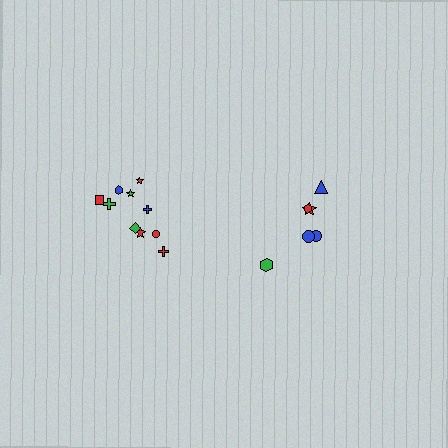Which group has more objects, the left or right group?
The left group.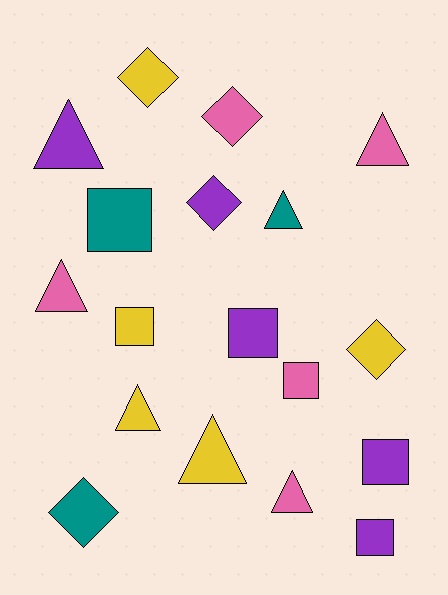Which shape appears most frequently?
Triangle, with 7 objects.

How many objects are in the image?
There are 18 objects.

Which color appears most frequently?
Purple, with 5 objects.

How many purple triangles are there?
There is 1 purple triangle.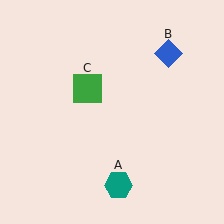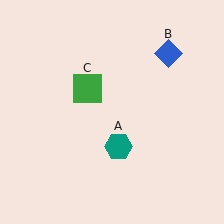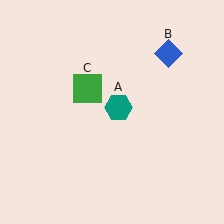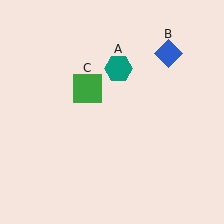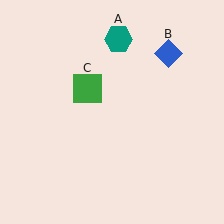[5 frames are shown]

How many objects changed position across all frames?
1 object changed position: teal hexagon (object A).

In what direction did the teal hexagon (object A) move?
The teal hexagon (object A) moved up.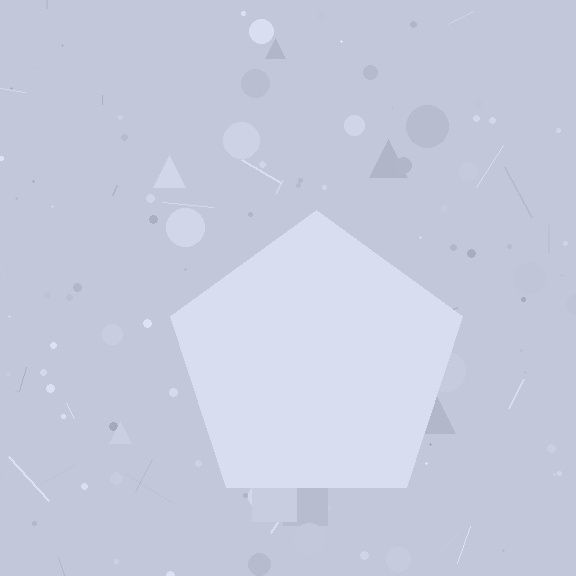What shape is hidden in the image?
A pentagon is hidden in the image.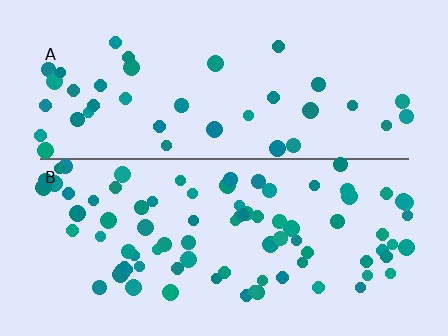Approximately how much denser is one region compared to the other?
Approximately 2.1× — region B over region A.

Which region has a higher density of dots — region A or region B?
B (the bottom).